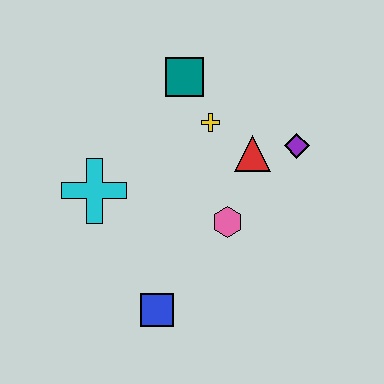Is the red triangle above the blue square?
Yes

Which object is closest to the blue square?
The pink hexagon is closest to the blue square.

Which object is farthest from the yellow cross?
The blue square is farthest from the yellow cross.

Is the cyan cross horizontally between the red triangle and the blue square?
No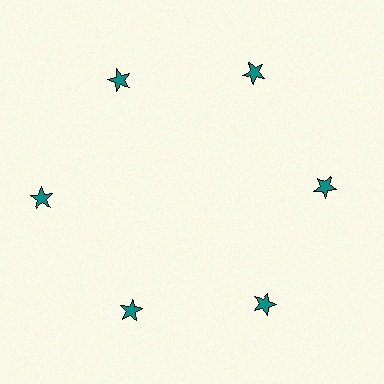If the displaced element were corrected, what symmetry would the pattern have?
It would have 6-fold rotational symmetry — the pattern would map onto itself every 60 degrees.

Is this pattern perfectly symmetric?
No. The 6 teal stars are arranged in a ring, but one element near the 9 o'clock position is pushed outward from the center, breaking the 6-fold rotational symmetry.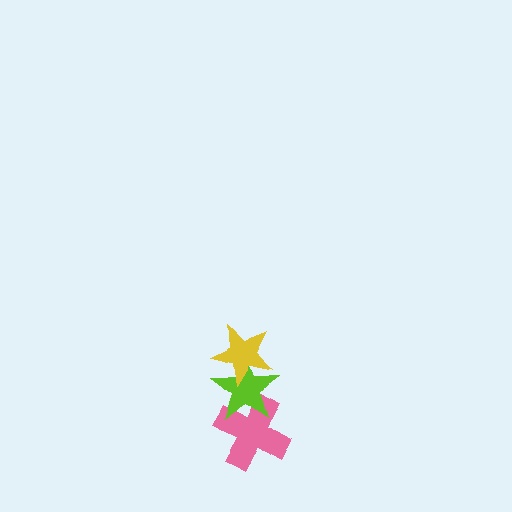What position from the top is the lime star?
The lime star is 2nd from the top.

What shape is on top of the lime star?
The yellow star is on top of the lime star.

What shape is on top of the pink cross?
The lime star is on top of the pink cross.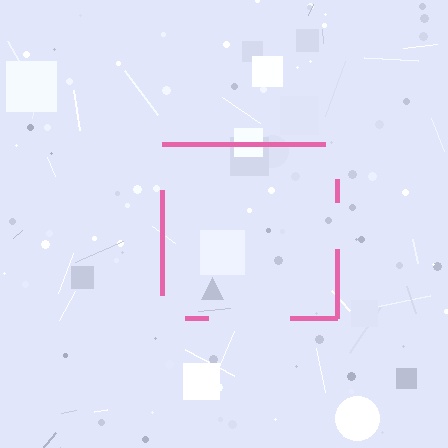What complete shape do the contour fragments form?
The contour fragments form a square.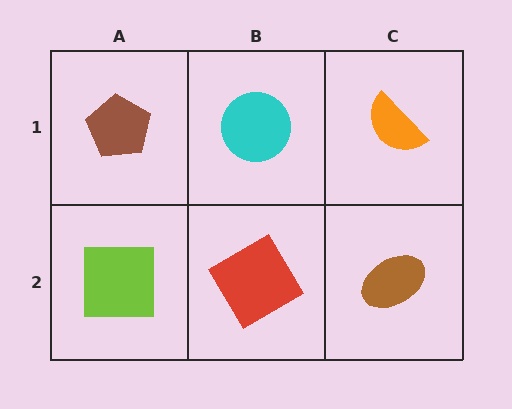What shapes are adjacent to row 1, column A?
A lime square (row 2, column A), a cyan circle (row 1, column B).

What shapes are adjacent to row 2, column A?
A brown pentagon (row 1, column A), a red diamond (row 2, column B).